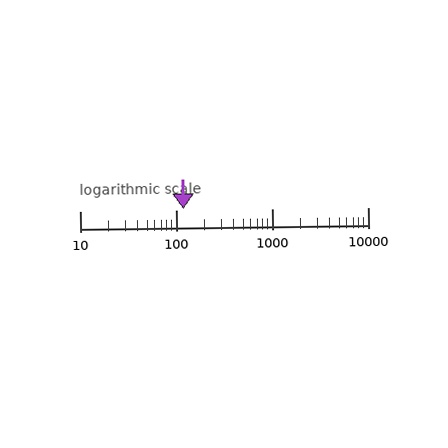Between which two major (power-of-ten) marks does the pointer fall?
The pointer is between 100 and 1000.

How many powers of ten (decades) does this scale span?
The scale spans 3 decades, from 10 to 10000.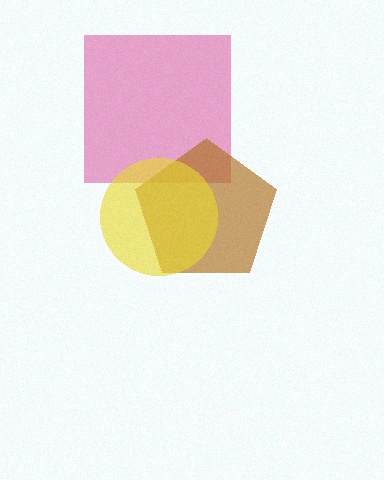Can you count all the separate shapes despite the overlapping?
Yes, there are 3 separate shapes.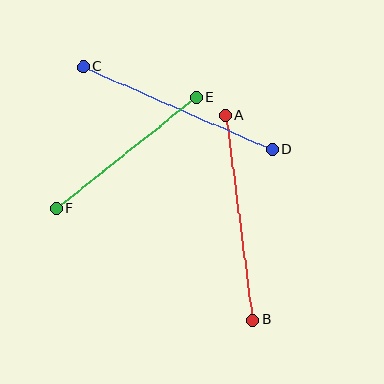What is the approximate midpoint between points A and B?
The midpoint is at approximately (239, 218) pixels.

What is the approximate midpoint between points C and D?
The midpoint is at approximately (178, 108) pixels.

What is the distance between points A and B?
The distance is approximately 206 pixels.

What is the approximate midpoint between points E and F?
The midpoint is at approximately (126, 153) pixels.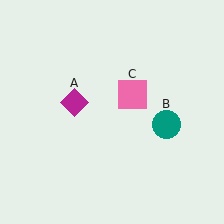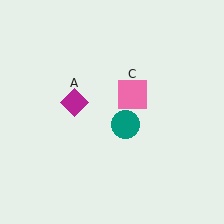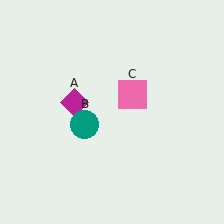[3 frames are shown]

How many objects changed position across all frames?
1 object changed position: teal circle (object B).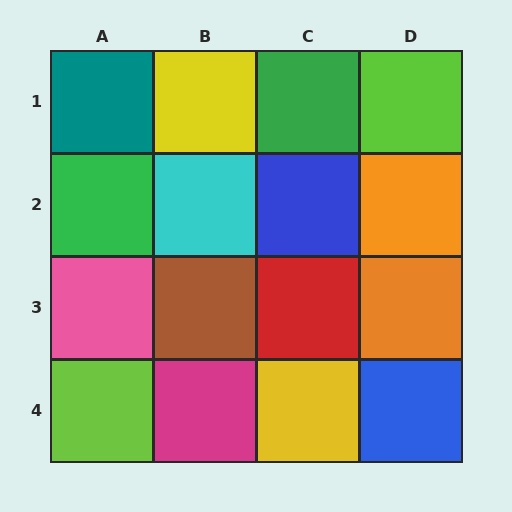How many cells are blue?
2 cells are blue.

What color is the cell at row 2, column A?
Green.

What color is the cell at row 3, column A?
Pink.